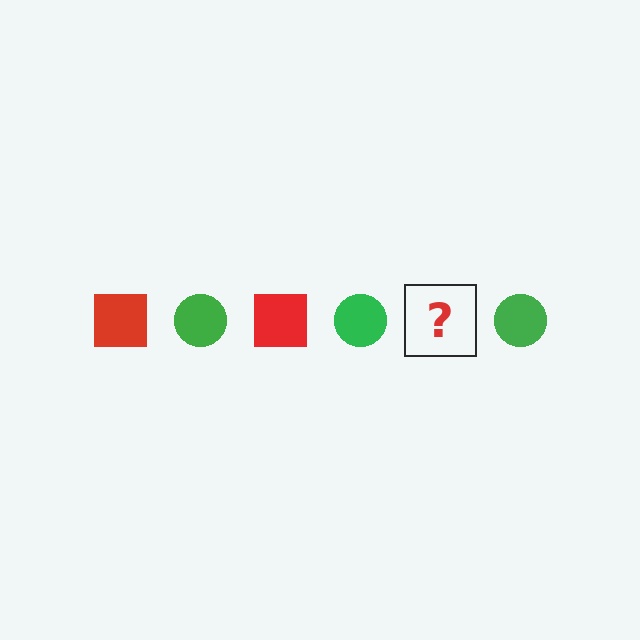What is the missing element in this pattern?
The missing element is a red square.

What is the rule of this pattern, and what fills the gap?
The rule is that the pattern alternates between red square and green circle. The gap should be filled with a red square.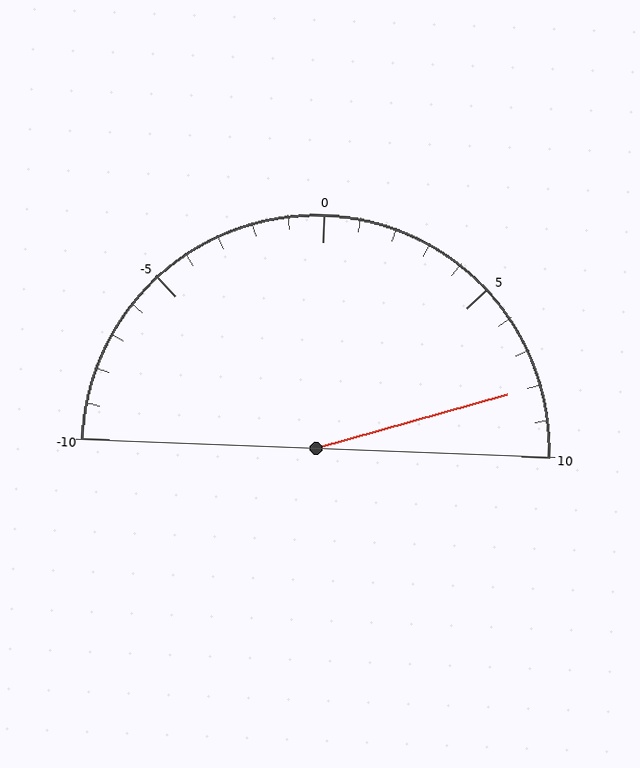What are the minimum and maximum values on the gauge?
The gauge ranges from -10 to 10.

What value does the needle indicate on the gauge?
The needle indicates approximately 8.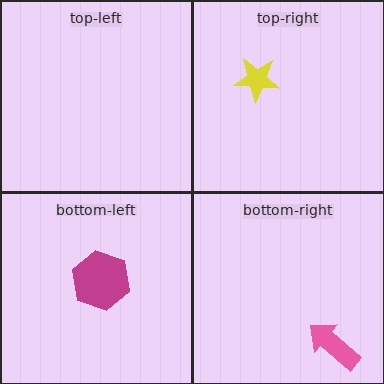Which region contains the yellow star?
The top-right region.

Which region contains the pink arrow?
The bottom-right region.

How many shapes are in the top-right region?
1.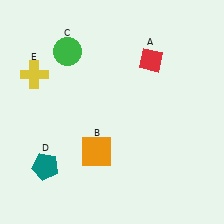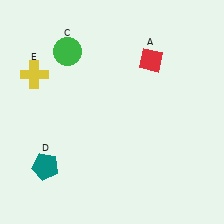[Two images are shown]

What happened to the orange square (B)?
The orange square (B) was removed in Image 2. It was in the bottom-left area of Image 1.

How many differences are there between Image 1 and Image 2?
There is 1 difference between the two images.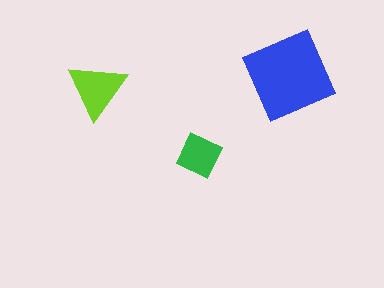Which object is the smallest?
The green square.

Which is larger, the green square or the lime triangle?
The lime triangle.